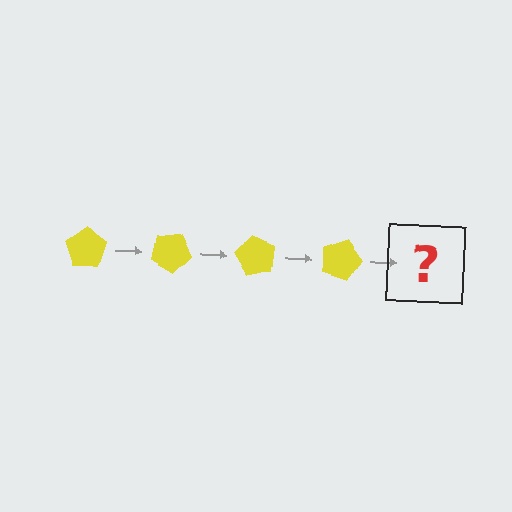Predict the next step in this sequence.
The next step is a yellow pentagon rotated 120 degrees.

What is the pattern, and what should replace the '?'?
The pattern is that the pentagon rotates 30 degrees each step. The '?' should be a yellow pentagon rotated 120 degrees.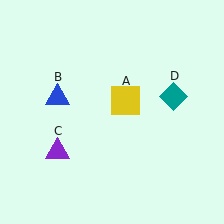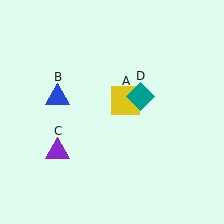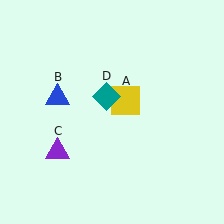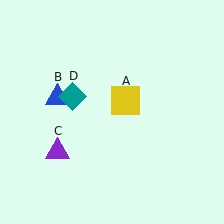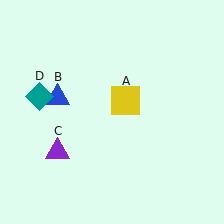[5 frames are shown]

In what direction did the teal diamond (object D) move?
The teal diamond (object D) moved left.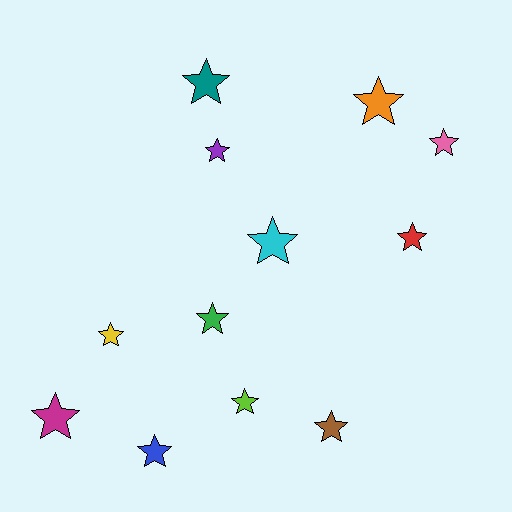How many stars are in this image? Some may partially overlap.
There are 12 stars.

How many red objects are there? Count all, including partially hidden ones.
There is 1 red object.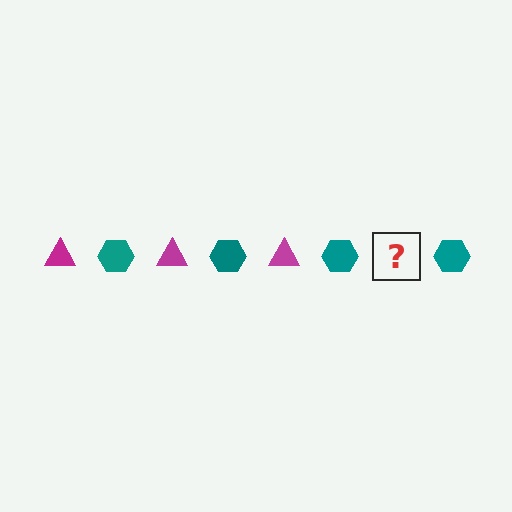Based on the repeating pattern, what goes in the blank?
The blank should be a magenta triangle.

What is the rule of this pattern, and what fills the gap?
The rule is that the pattern alternates between magenta triangle and teal hexagon. The gap should be filled with a magenta triangle.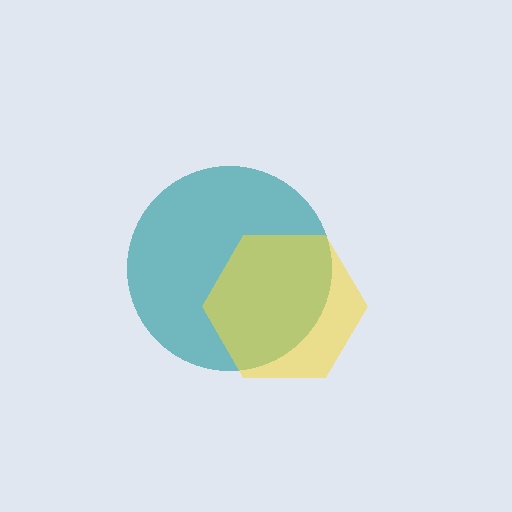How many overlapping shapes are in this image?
There are 2 overlapping shapes in the image.